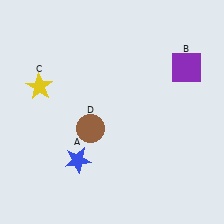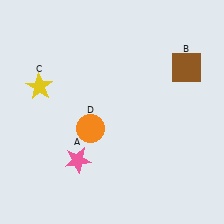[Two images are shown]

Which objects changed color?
A changed from blue to pink. B changed from purple to brown. D changed from brown to orange.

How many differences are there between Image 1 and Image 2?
There are 3 differences between the two images.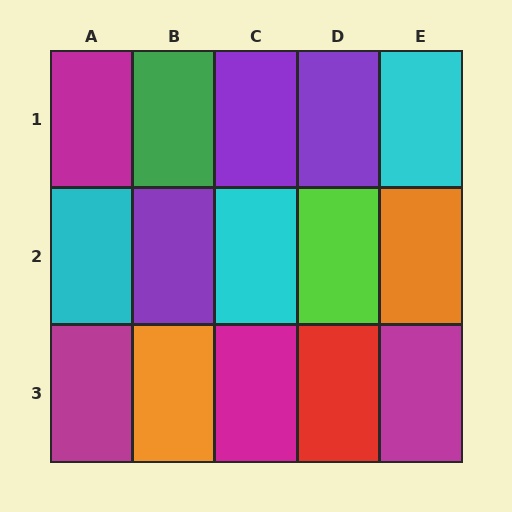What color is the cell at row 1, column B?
Green.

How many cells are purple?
3 cells are purple.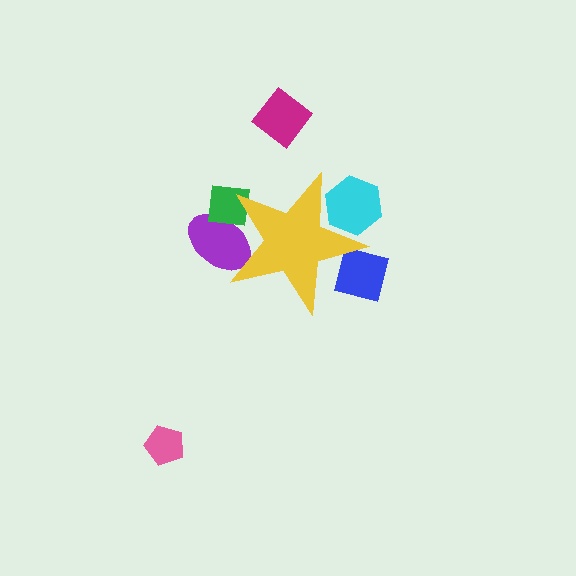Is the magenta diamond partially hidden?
No, the magenta diamond is fully visible.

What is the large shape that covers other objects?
A yellow star.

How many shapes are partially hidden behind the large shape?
4 shapes are partially hidden.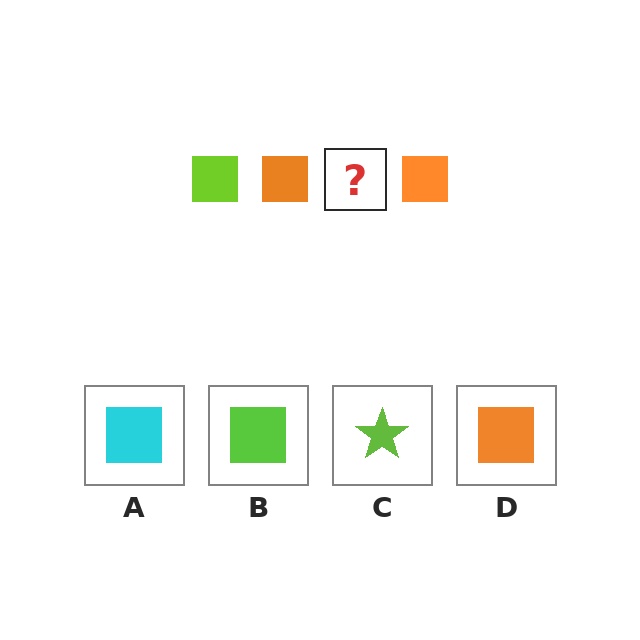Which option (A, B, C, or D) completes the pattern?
B.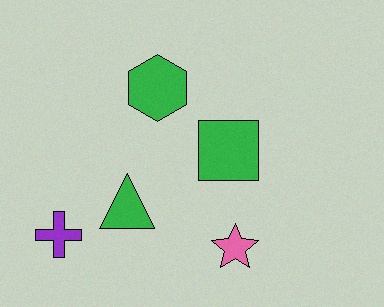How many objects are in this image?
There are 5 objects.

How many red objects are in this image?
There are no red objects.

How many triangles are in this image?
There is 1 triangle.